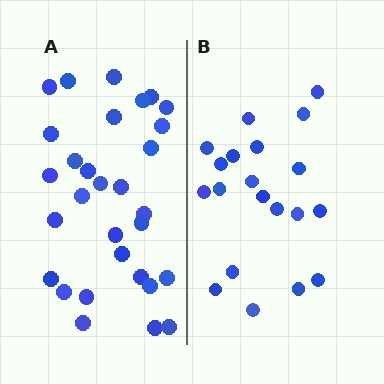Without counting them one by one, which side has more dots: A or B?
Region A (the left region) has more dots.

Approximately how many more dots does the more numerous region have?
Region A has roughly 10 or so more dots than region B.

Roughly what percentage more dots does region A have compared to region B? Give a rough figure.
About 50% more.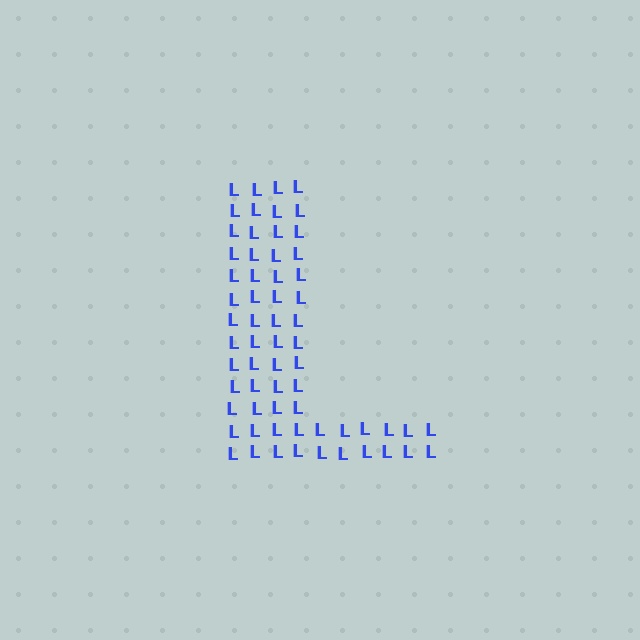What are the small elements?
The small elements are letter L's.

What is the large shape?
The large shape is the letter L.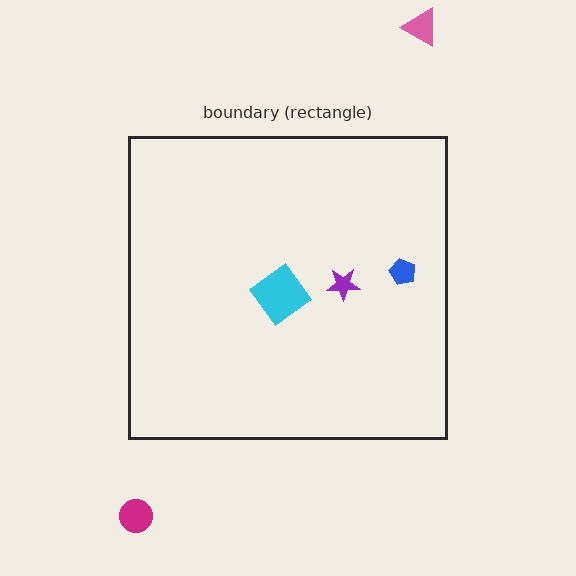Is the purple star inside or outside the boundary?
Inside.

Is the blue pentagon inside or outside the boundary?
Inside.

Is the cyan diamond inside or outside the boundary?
Inside.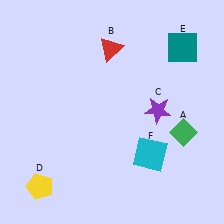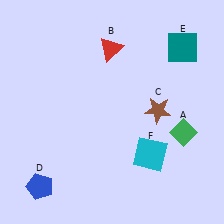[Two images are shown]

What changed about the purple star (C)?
In Image 1, C is purple. In Image 2, it changed to brown.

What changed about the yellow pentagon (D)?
In Image 1, D is yellow. In Image 2, it changed to blue.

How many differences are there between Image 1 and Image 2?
There are 2 differences between the two images.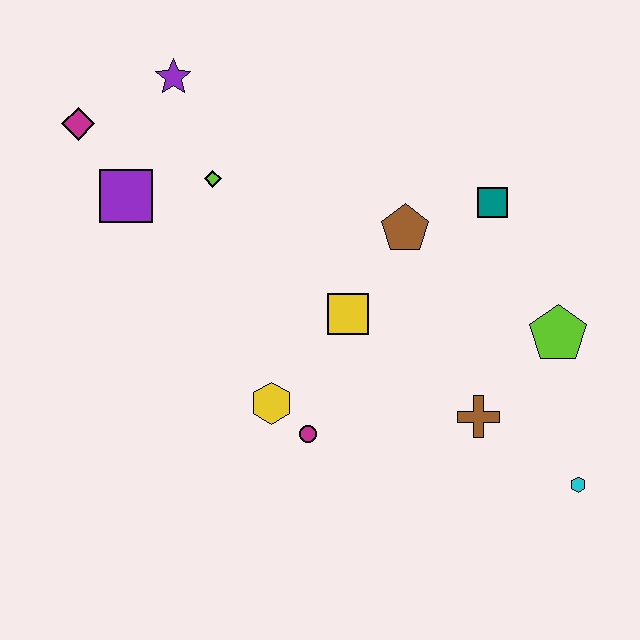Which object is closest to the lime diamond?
The purple square is closest to the lime diamond.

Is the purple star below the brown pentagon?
No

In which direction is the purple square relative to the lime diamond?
The purple square is to the left of the lime diamond.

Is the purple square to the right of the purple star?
No